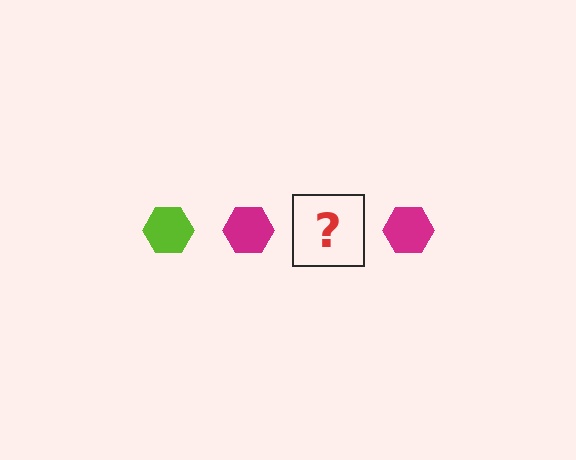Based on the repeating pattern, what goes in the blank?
The blank should be a lime hexagon.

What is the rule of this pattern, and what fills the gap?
The rule is that the pattern cycles through lime, magenta hexagons. The gap should be filled with a lime hexagon.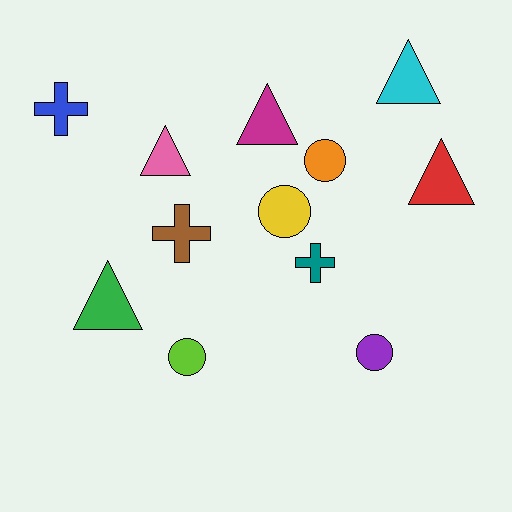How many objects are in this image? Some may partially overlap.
There are 12 objects.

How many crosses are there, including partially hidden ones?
There are 3 crosses.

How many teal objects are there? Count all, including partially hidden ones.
There is 1 teal object.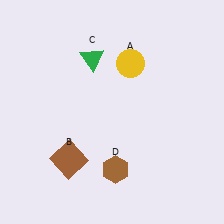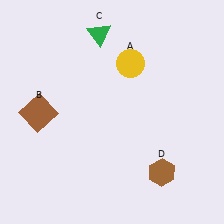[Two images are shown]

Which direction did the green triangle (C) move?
The green triangle (C) moved up.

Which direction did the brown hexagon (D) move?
The brown hexagon (D) moved right.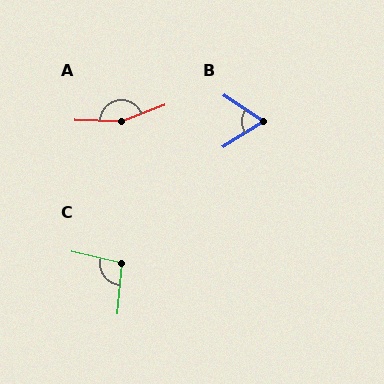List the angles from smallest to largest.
B (66°), C (98°), A (158°).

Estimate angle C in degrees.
Approximately 98 degrees.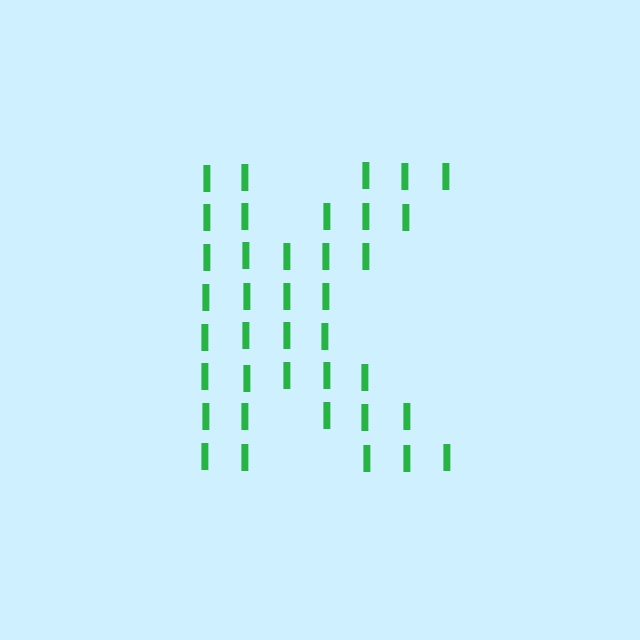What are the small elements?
The small elements are letter I's.